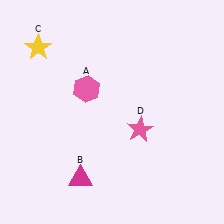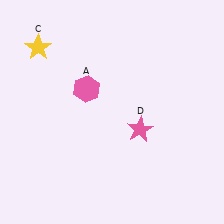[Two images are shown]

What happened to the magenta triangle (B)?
The magenta triangle (B) was removed in Image 2. It was in the bottom-left area of Image 1.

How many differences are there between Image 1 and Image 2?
There is 1 difference between the two images.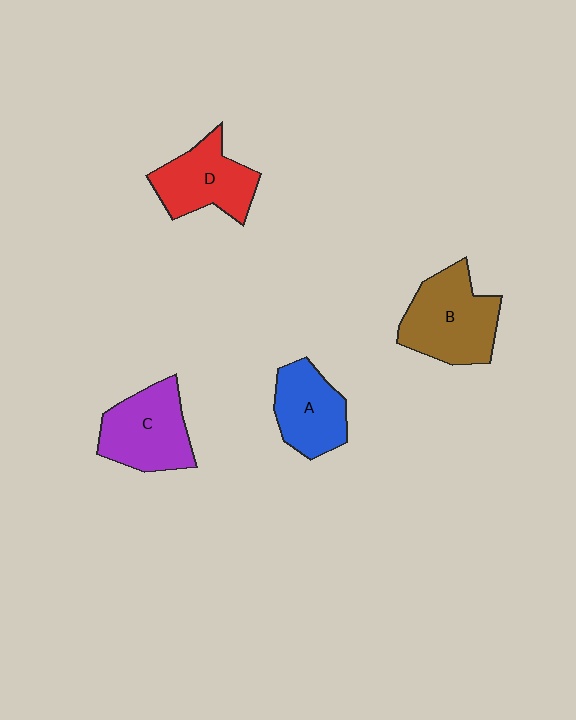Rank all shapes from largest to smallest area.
From largest to smallest: B (brown), C (purple), D (red), A (blue).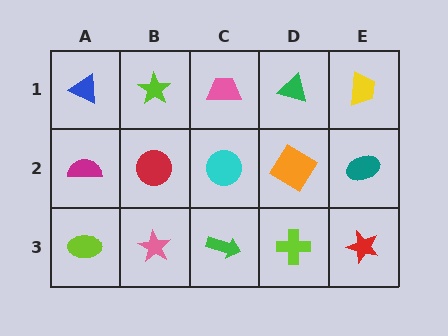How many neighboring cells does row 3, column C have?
3.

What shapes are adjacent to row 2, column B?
A lime star (row 1, column B), a pink star (row 3, column B), a magenta semicircle (row 2, column A), a cyan circle (row 2, column C).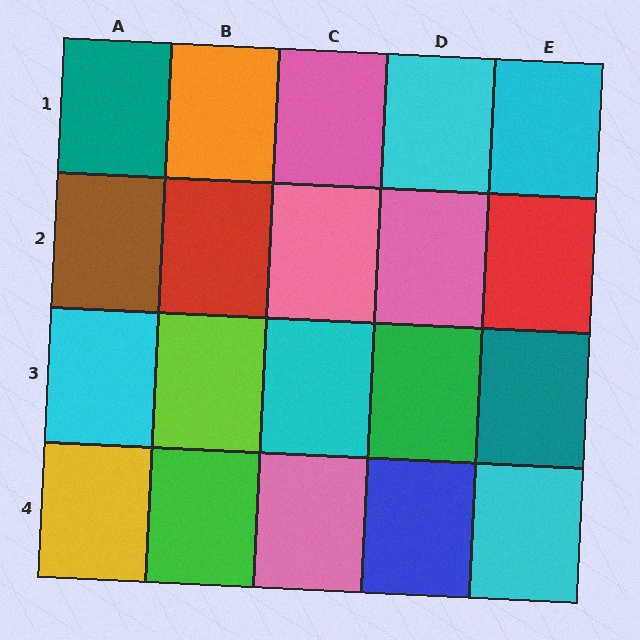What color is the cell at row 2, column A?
Brown.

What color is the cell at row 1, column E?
Cyan.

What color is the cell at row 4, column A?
Yellow.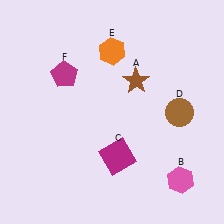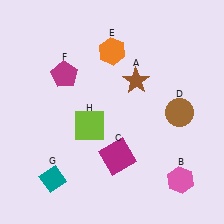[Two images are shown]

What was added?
A teal diamond (G), a lime square (H) were added in Image 2.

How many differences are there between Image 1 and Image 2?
There are 2 differences between the two images.